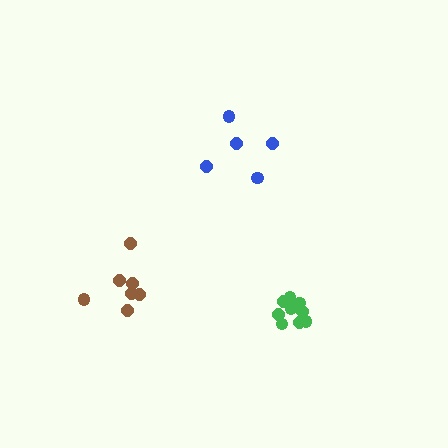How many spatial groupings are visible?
There are 3 spatial groupings.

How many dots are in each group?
Group 1: 9 dots, Group 2: 5 dots, Group 3: 7 dots (21 total).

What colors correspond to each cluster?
The clusters are colored: green, blue, brown.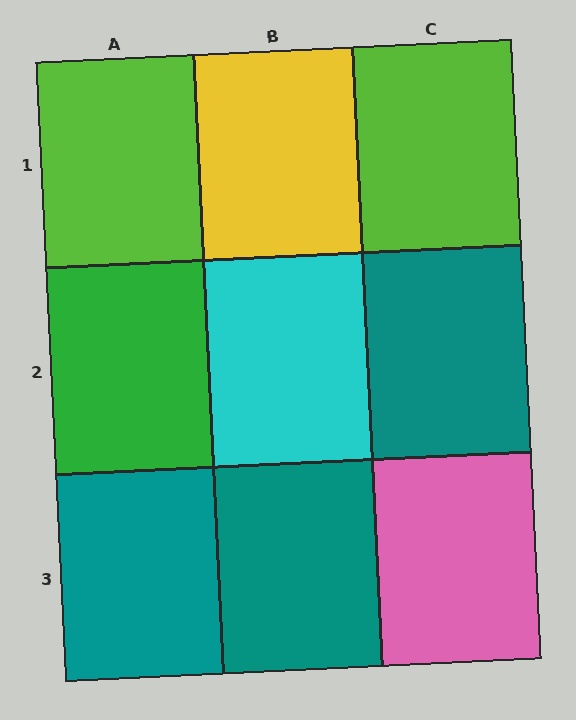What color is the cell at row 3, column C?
Pink.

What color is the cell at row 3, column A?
Teal.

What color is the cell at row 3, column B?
Teal.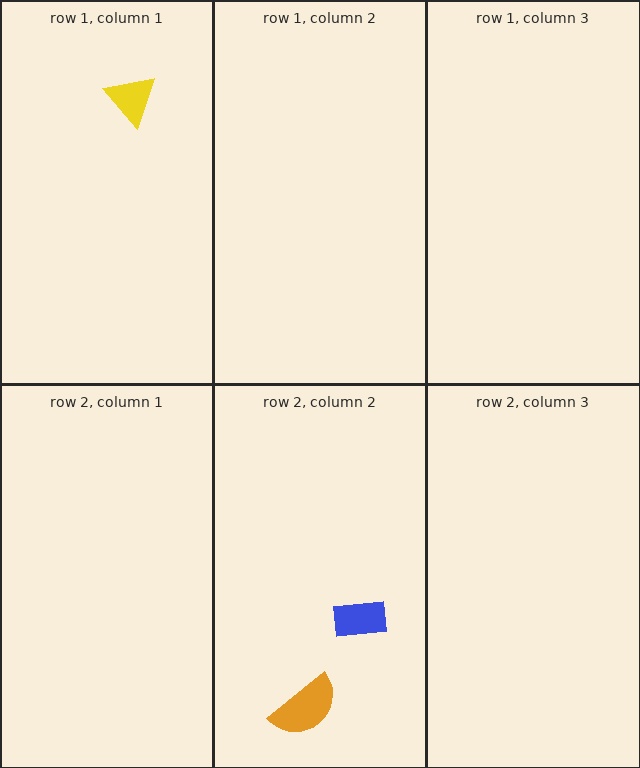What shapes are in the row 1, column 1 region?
The yellow triangle.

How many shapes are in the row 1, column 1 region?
1.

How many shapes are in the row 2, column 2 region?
2.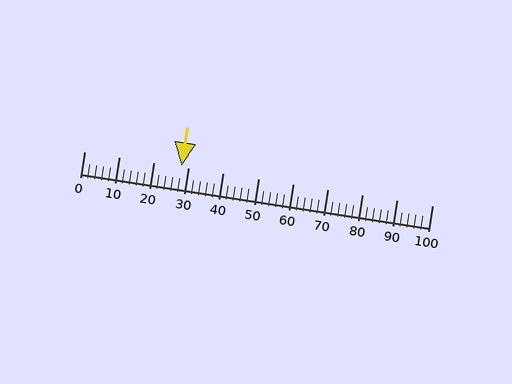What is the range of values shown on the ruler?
The ruler shows values from 0 to 100.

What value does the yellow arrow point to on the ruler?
The yellow arrow points to approximately 28.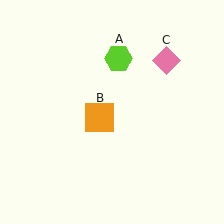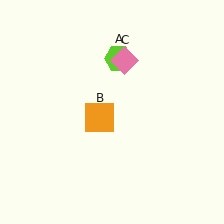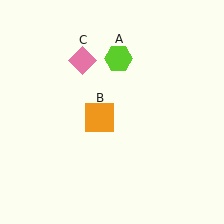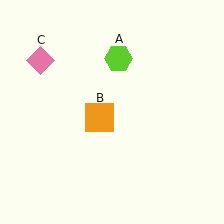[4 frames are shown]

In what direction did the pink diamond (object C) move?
The pink diamond (object C) moved left.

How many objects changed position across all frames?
1 object changed position: pink diamond (object C).